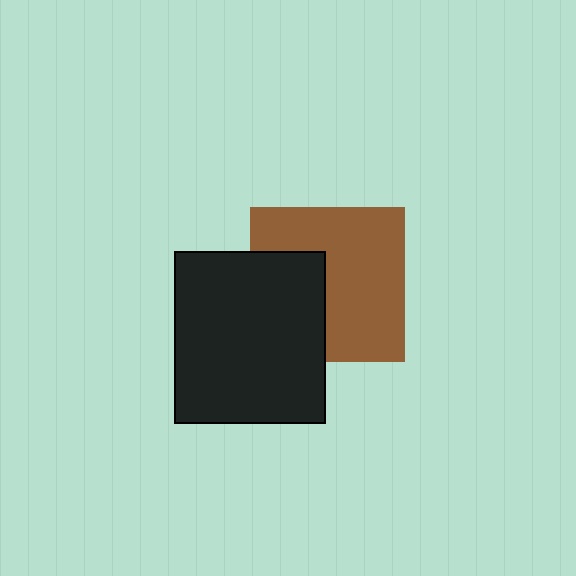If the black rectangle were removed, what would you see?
You would see the complete brown square.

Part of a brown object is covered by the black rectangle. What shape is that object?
It is a square.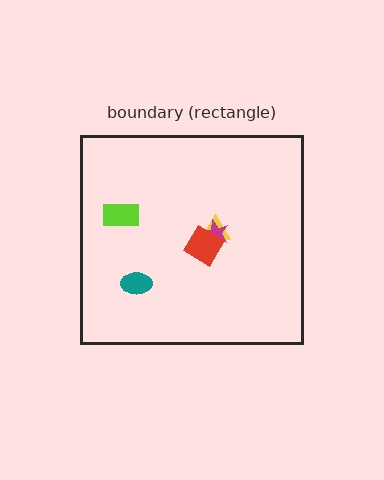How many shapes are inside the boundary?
5 inside, 0 outside.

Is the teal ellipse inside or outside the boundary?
Inside.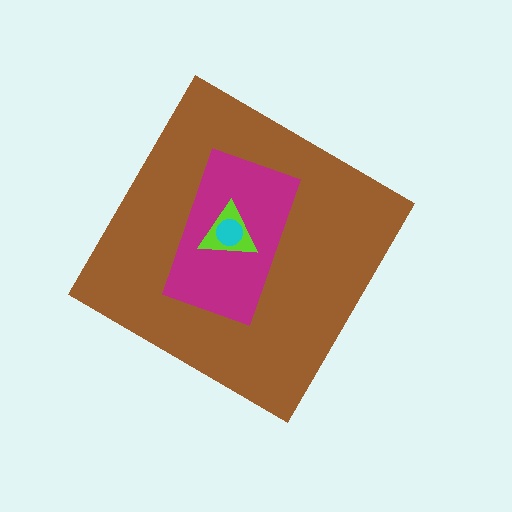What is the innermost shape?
The cyan circle.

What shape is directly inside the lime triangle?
The cyan circle.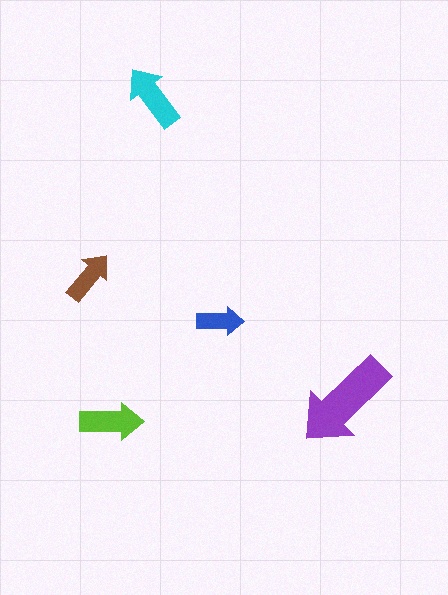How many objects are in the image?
There are 5 objects in the image.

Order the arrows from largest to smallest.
the purple one, the cyan one, the lime one, the brown one, the blue one.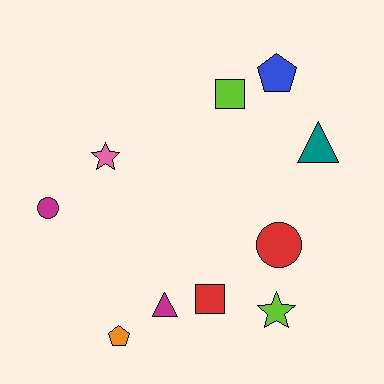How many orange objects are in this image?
There is 1 orange object.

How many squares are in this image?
There are 2 squares.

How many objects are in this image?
There are 10 objects.